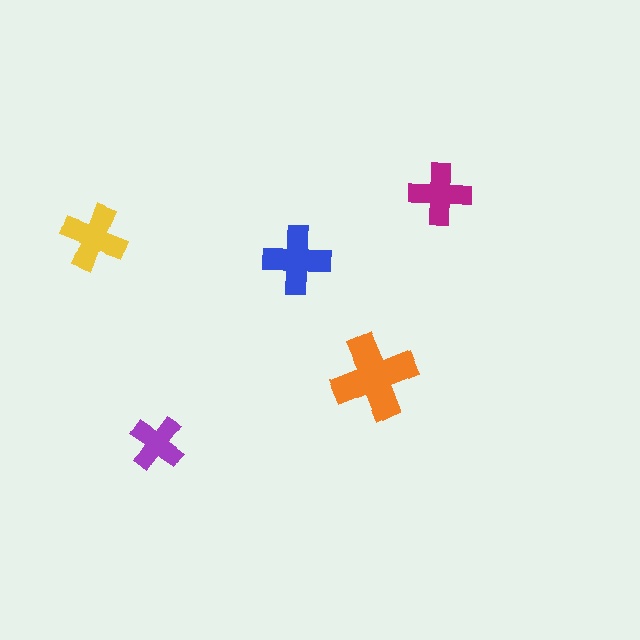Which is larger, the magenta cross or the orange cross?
The orange one.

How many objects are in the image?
There are 5 objects in the image.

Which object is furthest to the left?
The yellow cross is leftmost.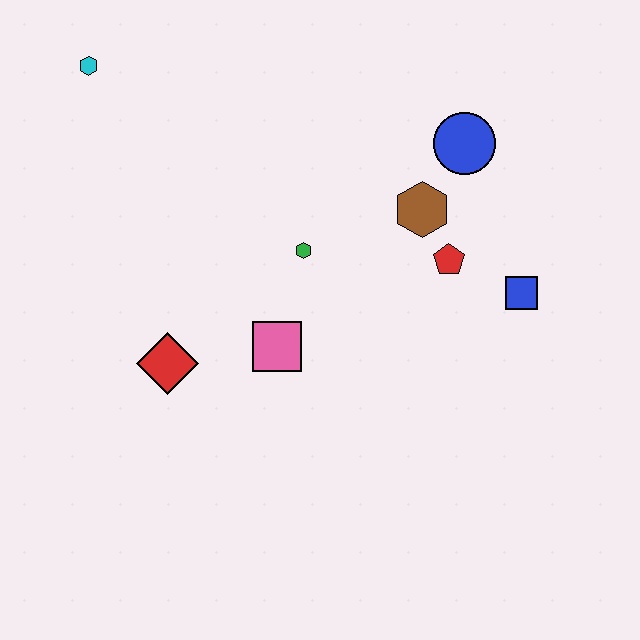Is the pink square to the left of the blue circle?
Yes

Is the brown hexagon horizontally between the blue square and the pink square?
Yes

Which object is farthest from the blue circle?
The cyan hexagon is farthest from the blue circle.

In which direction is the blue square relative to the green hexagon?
The blue square is to the right of the green hexagon.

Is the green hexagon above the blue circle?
No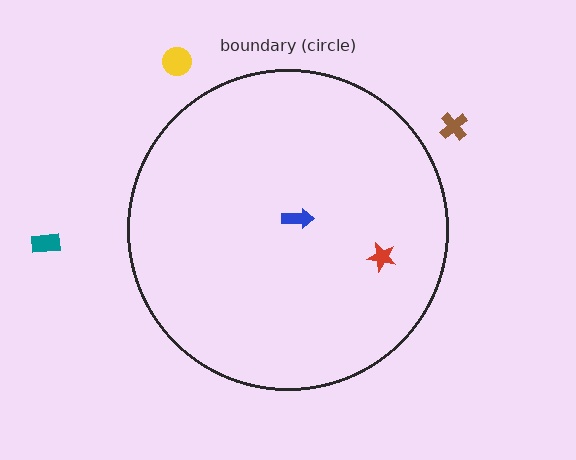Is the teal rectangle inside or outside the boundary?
Outside.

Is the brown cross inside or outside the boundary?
Outside.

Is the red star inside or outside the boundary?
Inside.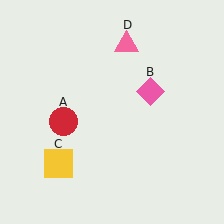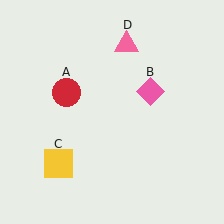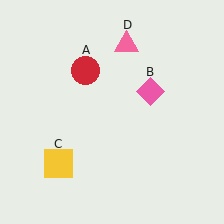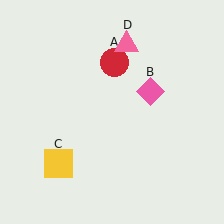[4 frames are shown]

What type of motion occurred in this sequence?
The red circle (object A) rotated clockwise around the center of the scene.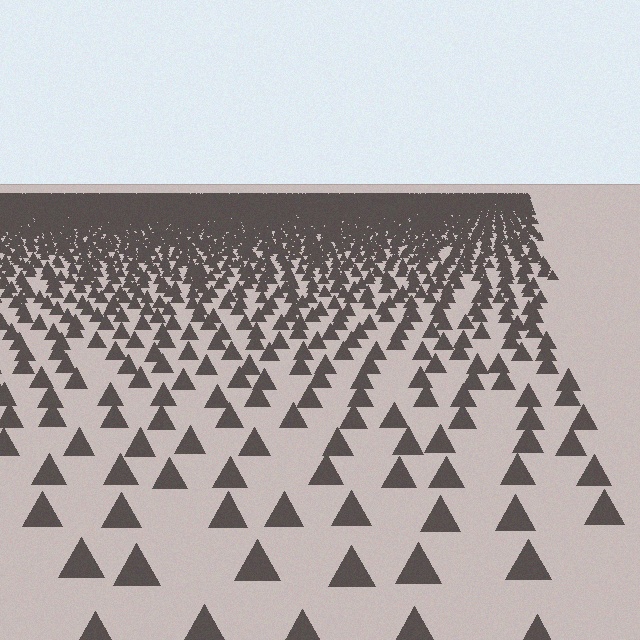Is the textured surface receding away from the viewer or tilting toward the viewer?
The surface is receding away from the viewer. Texture elements get smaller and denser toward the top.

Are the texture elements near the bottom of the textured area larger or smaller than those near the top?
Larger. Near the bottom, elements are closer to the viewer and appear at a bigger on-screen size.